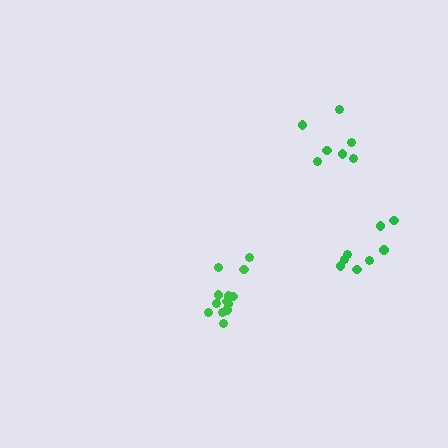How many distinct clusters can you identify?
There are 3 distinct clusters.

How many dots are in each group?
Group 1: 13 dots, Group 2: 7 dots, Group 3: 9 dots (29 total).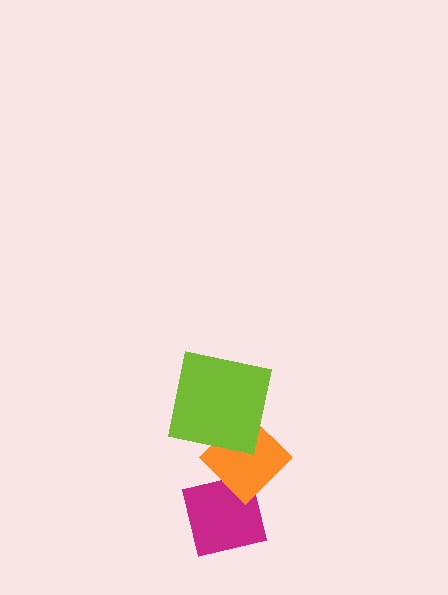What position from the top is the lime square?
The lime square is 1st from the top.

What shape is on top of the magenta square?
The orange diamond is on top of the magenta square.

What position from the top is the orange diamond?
The orange diamond is 2nd from the top.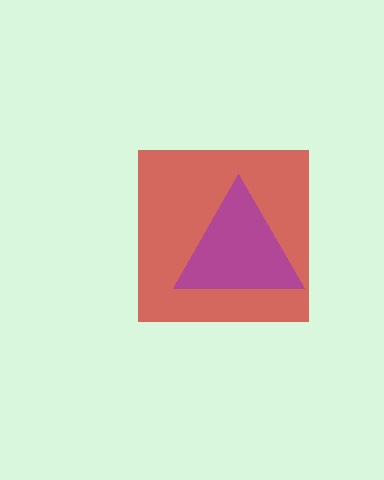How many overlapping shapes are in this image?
There are 2 overlapping shapes in the image.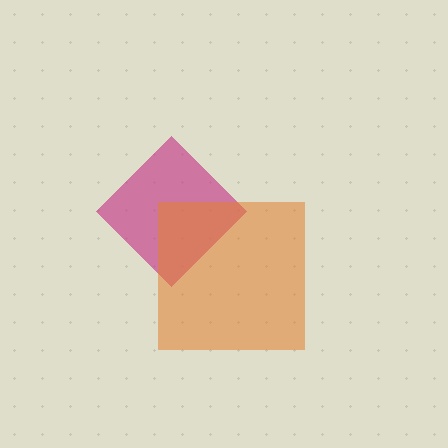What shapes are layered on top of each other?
The layered shapes are: a magenta diamond, an orange square.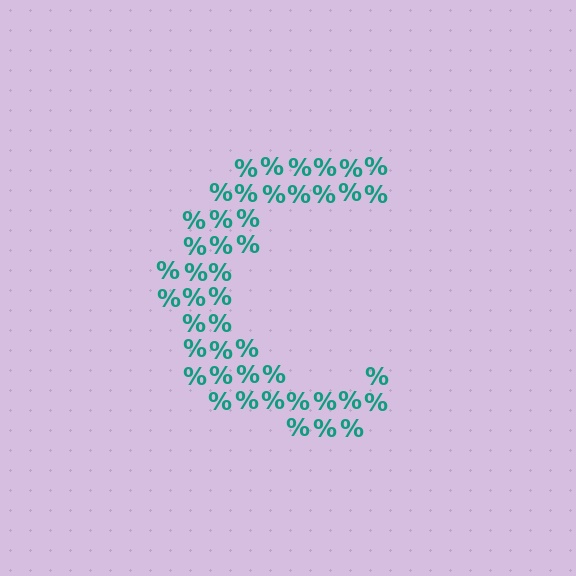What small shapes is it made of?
It is made of small percent signs.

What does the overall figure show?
The overall figure shows the letter C.